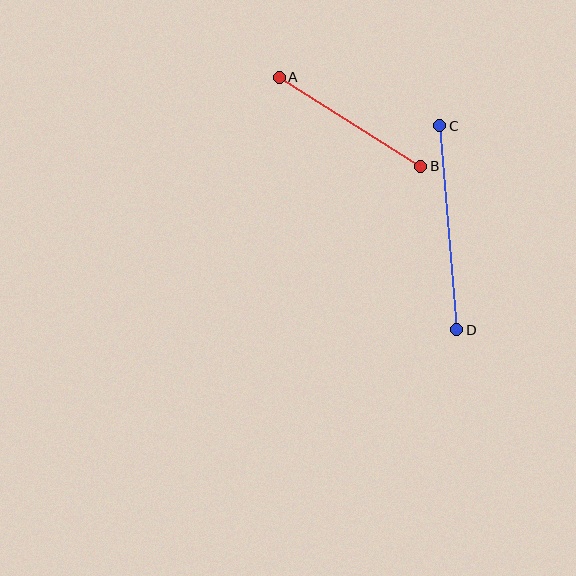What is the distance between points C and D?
The distance is approximately 204 pixels.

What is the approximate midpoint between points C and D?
The midpoint is at approximately (448, 228) pixels.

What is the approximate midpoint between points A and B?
The midpoint is at approximately (350, 122) pixels.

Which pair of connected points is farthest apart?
Points C and D are farthest apart.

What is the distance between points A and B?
The distance is approximately 167 pixels.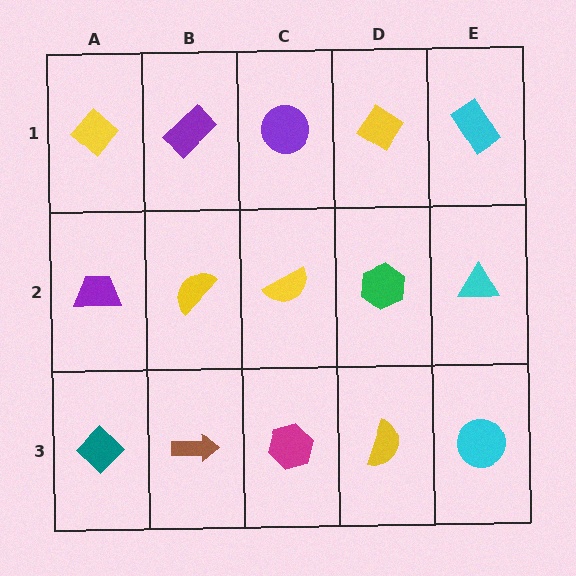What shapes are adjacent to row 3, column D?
A green hexagon (row 2, column D), a magenta hexagon (row 3, column C), a cyan circle (row 3, column E).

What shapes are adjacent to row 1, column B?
A yellow semicircle (row 2, column B), a yellow diamond (row 1, column A), a purple circle (row 1, column C).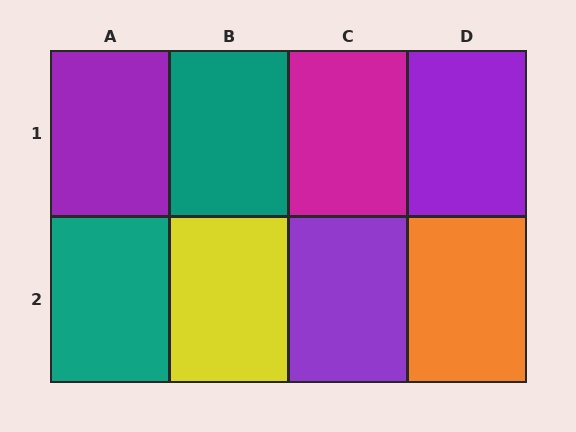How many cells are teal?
2 cells are teal.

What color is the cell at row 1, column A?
Purple.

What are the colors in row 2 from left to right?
Teal, yellow, purple, orange.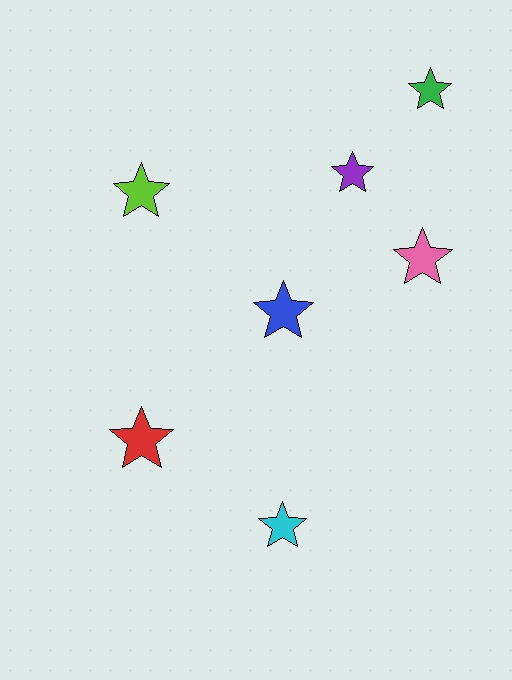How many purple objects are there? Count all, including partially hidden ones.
There is 1 purple object.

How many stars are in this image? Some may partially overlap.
There are 7 stars.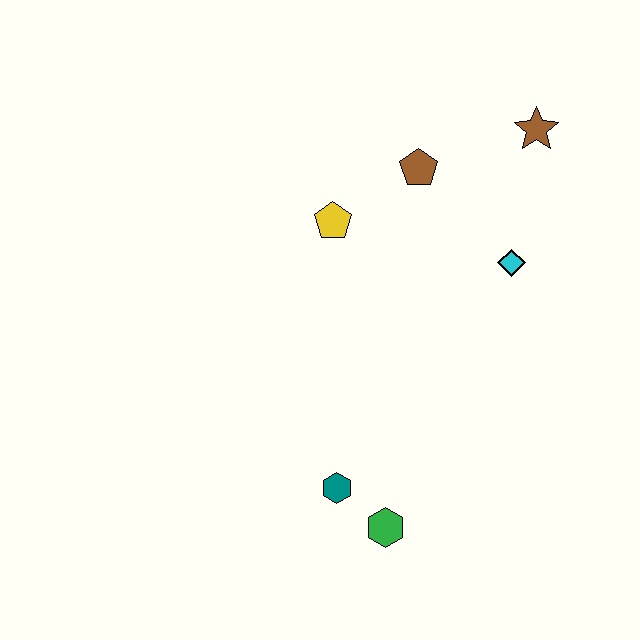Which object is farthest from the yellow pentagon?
The green hexagon is farthest from the yellow pentagon.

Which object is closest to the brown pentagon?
The yellow pentagon is closest to the brown pentagon.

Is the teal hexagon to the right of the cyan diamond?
No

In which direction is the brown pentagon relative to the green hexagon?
The brown pentagon is above the green hexagon.